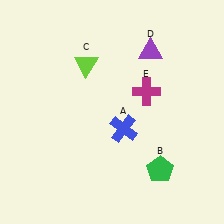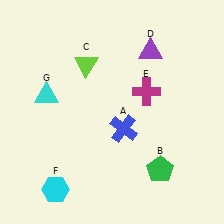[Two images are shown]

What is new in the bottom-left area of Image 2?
A cyan hexagon (F) was added in the bottom-left area of Image 2.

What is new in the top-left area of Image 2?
A cyan triangle (G) was added in the top-left area of Image 2.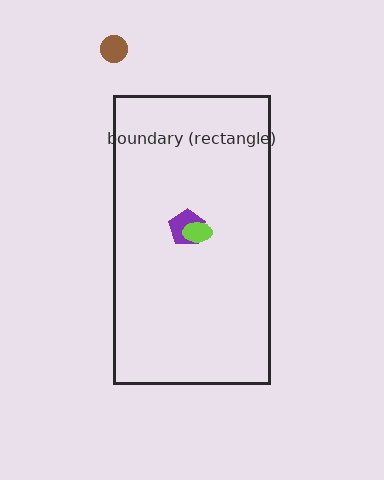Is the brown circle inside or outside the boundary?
Outside.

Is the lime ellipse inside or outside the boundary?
Inside.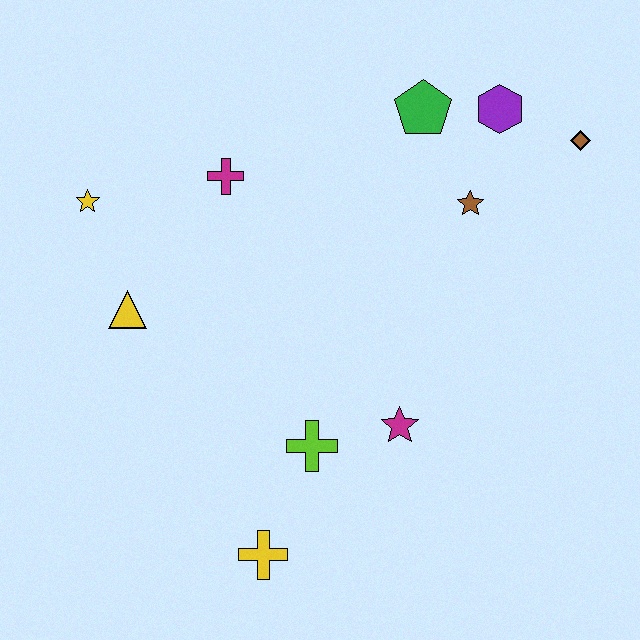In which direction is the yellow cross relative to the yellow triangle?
The yellow cross is below the yellow triangle.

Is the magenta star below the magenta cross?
Yes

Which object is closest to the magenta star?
The lime cross is closest to the magenta star.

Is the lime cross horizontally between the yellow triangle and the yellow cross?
No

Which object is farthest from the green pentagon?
The yellow cross is farthest from the green pentagon.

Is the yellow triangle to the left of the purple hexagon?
Yes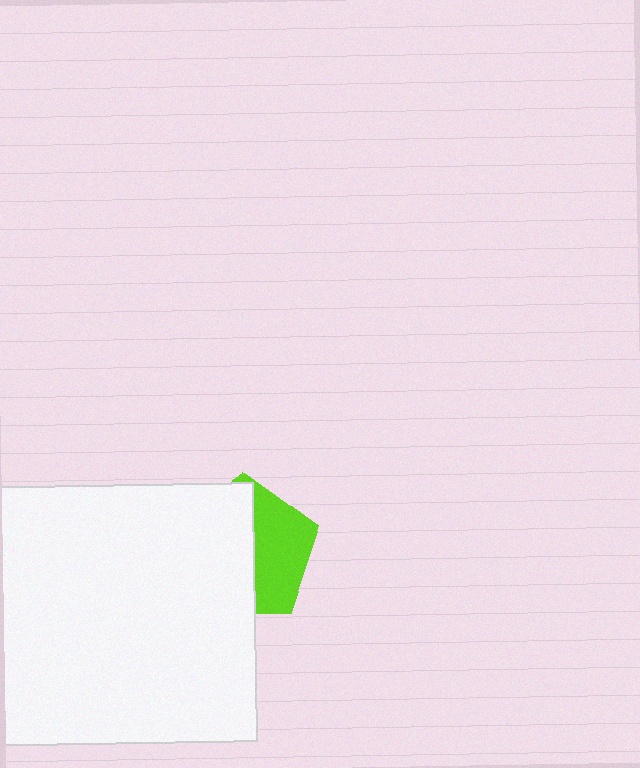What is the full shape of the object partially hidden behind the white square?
The partially hidden object is a lime pentagon.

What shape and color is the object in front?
The object in front is a white square.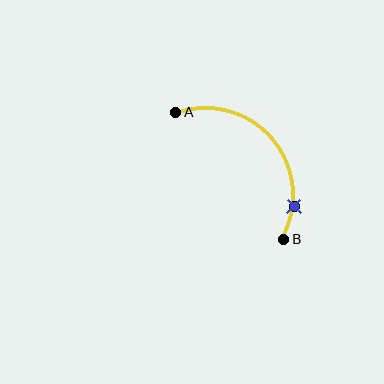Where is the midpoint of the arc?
The arc midpoint is the point on the curve farthest from the straight line joining A and B. It sits above and to the right of that line.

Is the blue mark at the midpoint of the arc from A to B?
No. The blue mark lies on the arc but is closer to endpoint B. The arc midpoint would be at the point on the curve equidistant along the arc from both A and B.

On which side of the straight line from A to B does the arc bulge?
The arc bulges above and to the right of the straight line connecting A and B.